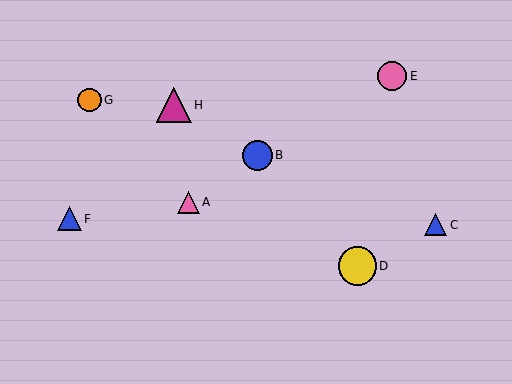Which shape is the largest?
The yellow circle (labeled D) is the largest.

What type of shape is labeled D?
Shape D is a yellow circle.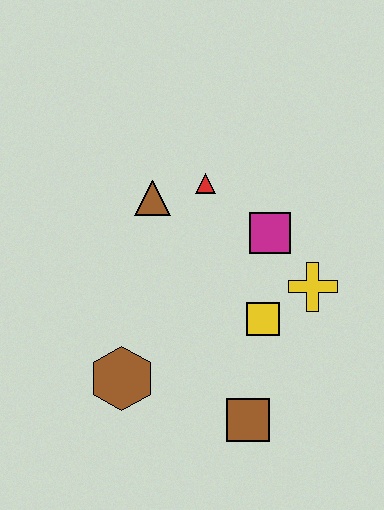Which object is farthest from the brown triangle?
The brown square is farthest from the brown triangle.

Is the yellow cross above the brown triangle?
No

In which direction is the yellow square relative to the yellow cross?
The yellow square is to the left of the yellow cross.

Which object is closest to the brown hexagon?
The brown square is closest to the brown hexagon.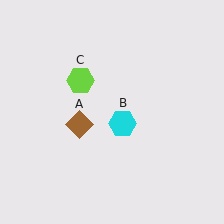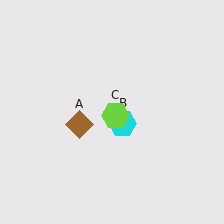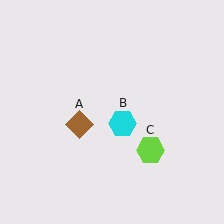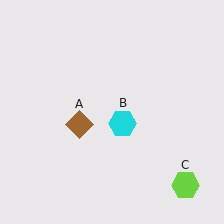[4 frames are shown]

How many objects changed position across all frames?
1 object changed position: lime hexagon (object C).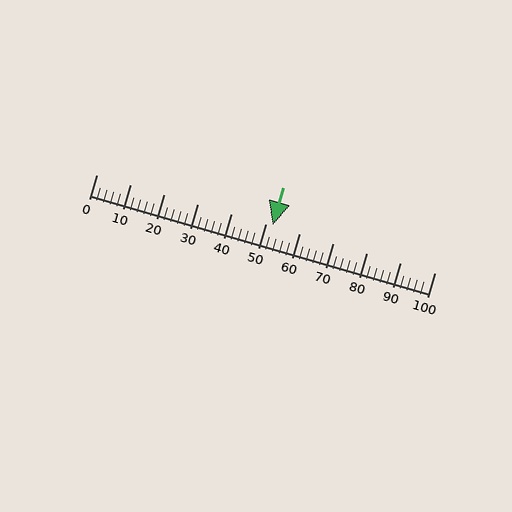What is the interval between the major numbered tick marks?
The major tick marks are spaced 10 units apart.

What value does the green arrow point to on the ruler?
The green arrow points to approximately 52.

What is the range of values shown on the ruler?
The ruler shows values from 0 to 100.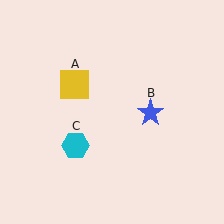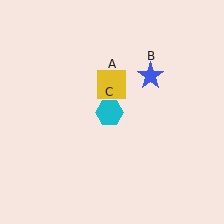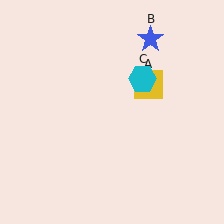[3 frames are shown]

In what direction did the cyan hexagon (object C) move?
The cyan hexagon (object C) moved up and to the right.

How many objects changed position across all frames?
3 objects changed position: yellow square (object A), blue star (object B), cyan hexagon (object C).